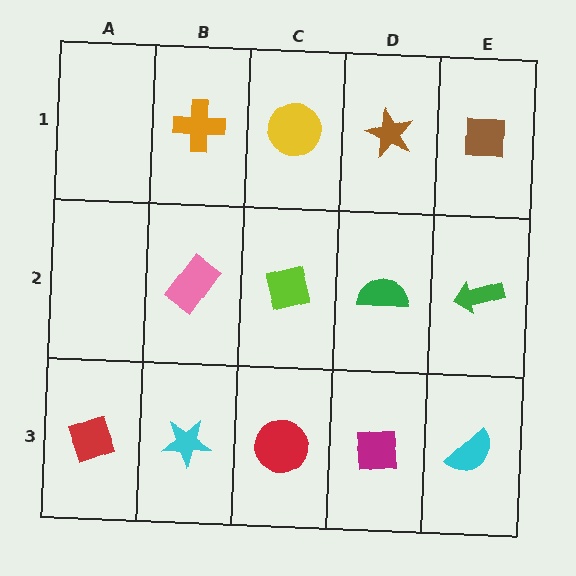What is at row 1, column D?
A brown star.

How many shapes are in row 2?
4 shapes.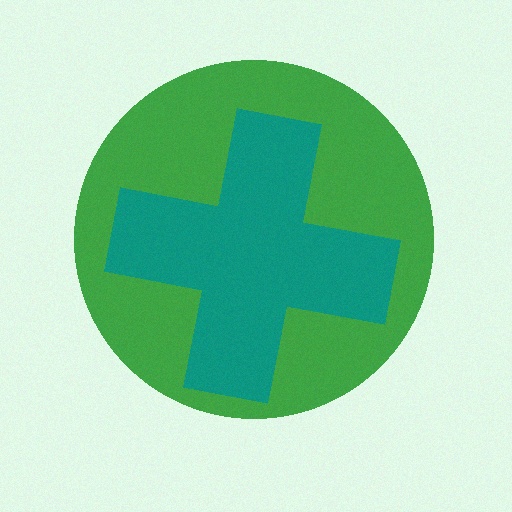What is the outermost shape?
The green circle.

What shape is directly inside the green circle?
The teal cross.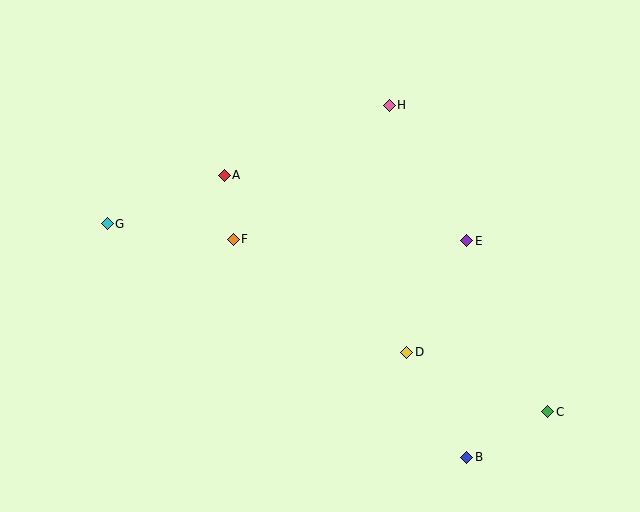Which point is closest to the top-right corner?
Point H is closest to the top-right corner.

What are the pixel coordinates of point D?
Point D is at (407, 352).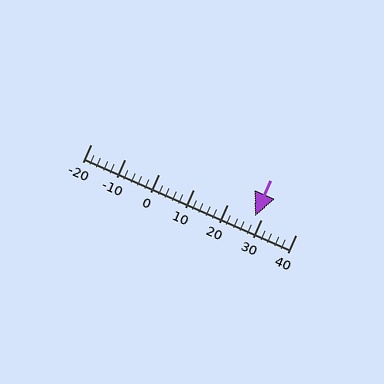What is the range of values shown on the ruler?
The ruler shows values from -20 to 40.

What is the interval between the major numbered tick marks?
The major tick marks are spaced 10 units apart.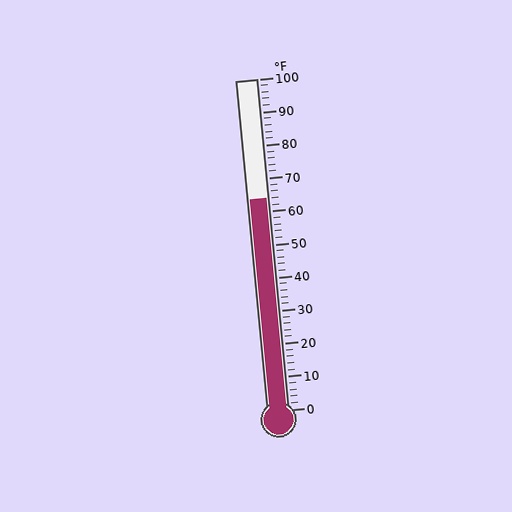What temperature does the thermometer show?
The thermometer shows approximately 64°F.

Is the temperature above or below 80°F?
The temperature is below 80°F.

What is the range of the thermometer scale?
The thermometer scale ranges from 0°F to 100°F.